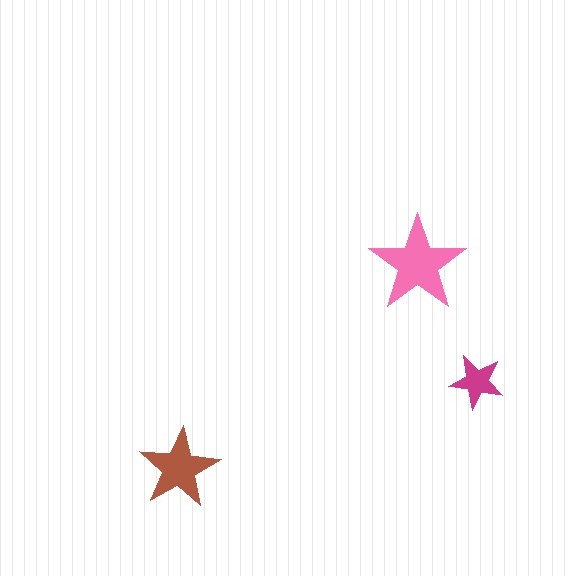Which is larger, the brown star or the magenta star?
The brown one.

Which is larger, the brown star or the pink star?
The pink one.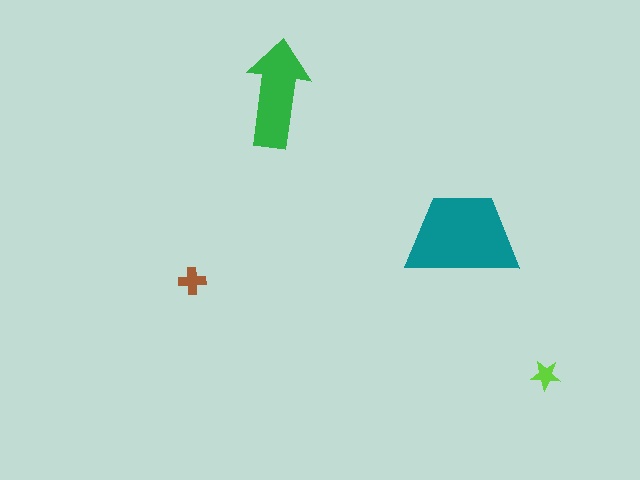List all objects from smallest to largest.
The lime star, the brown cross, the green arrow, the teal trapezoid.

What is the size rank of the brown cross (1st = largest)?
3rd.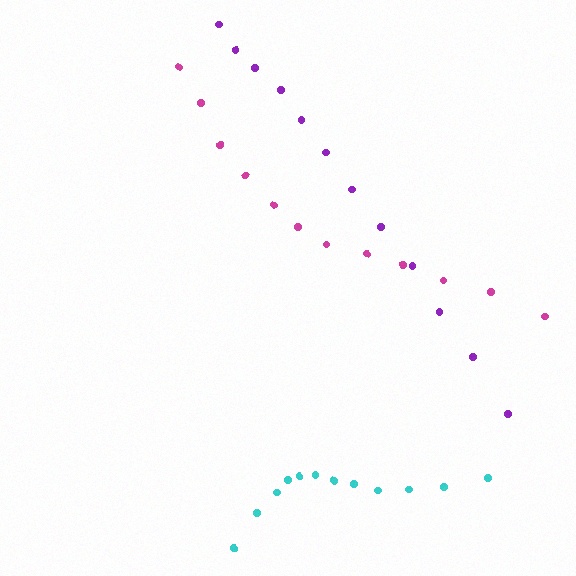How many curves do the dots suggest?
There are 3 distinct paths.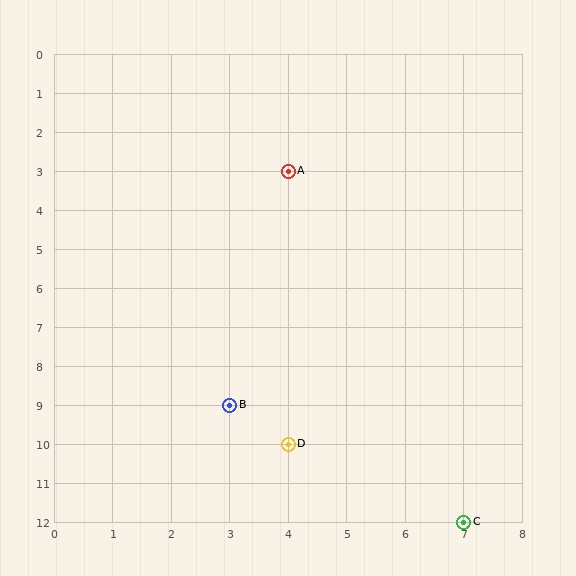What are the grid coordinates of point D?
Point D is at grid coordinates (4, 10).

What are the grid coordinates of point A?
Point A is at grid coordinates (4, 3).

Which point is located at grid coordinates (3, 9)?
Point B is at (3, 9).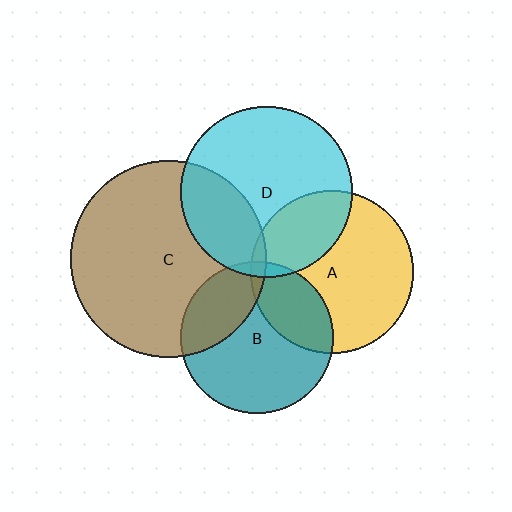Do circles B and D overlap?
Yes.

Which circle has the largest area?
Circle C (brown).